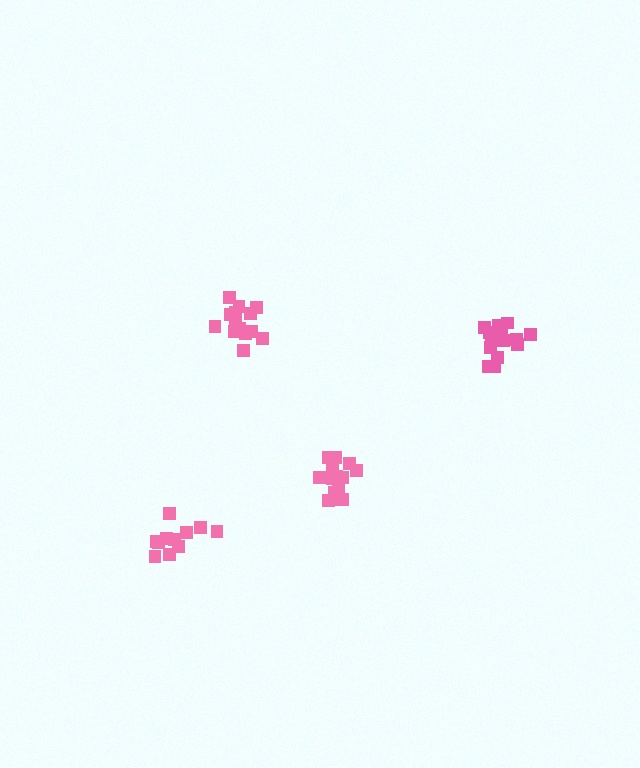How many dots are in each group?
Group 1: 11 dots, Group 2: 14 dots, Group 3: 14 dots, Group 4: 15 dots (54 total).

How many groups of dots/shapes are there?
There are 4 groups.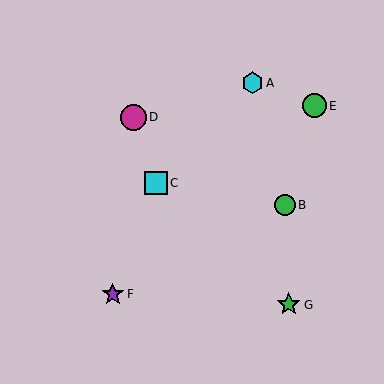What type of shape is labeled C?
Shape C is a cyan square.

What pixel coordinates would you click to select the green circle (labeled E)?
Click at (314, 106) to select the green circle E.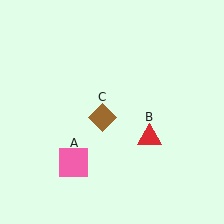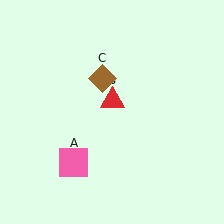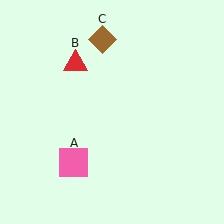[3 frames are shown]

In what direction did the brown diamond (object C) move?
The brown diamond (object C) moved up.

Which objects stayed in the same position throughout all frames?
Pink square (object A) remained stationary.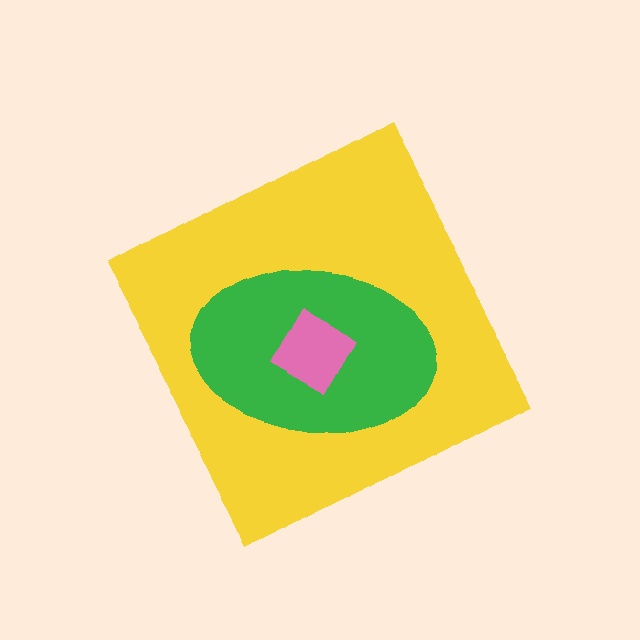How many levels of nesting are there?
3.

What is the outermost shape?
The yellow diamond.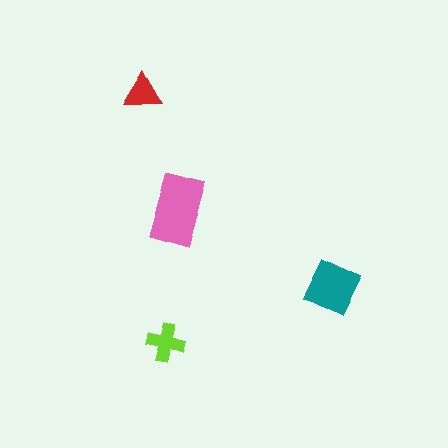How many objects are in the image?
There are 4 objects in the image.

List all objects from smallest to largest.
The red triangle, the lime cross, the teal square, the pink rectangle.